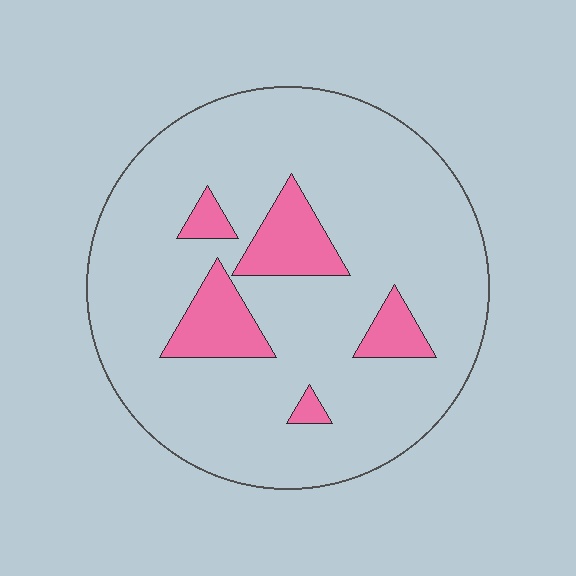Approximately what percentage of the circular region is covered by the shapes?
Approximately 15%.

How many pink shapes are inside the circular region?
5.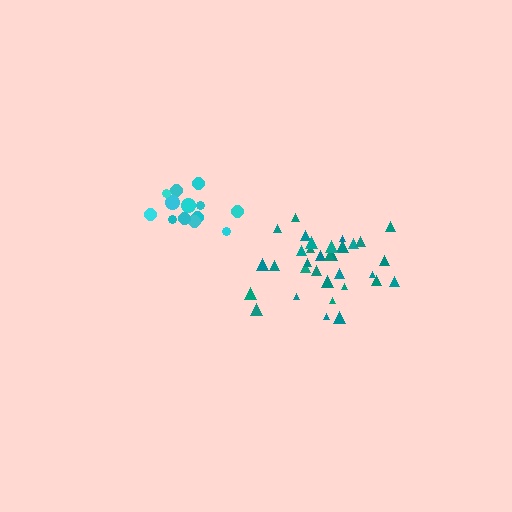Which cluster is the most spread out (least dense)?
Cyan.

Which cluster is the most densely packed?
Teal.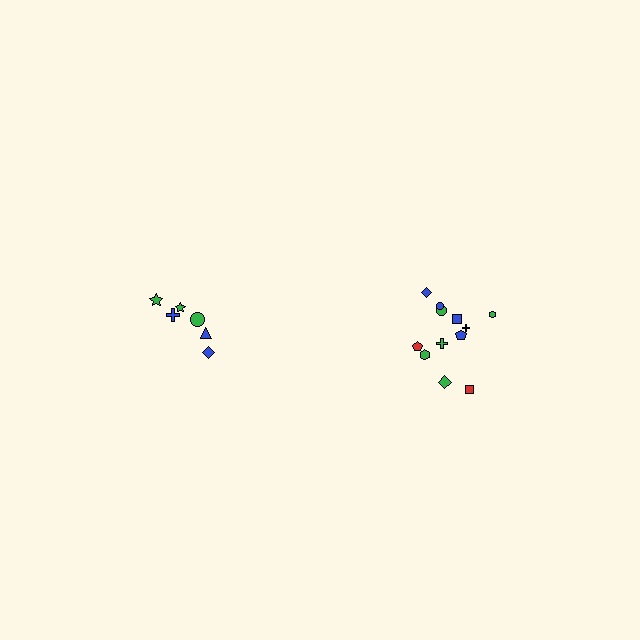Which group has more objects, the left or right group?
The right group.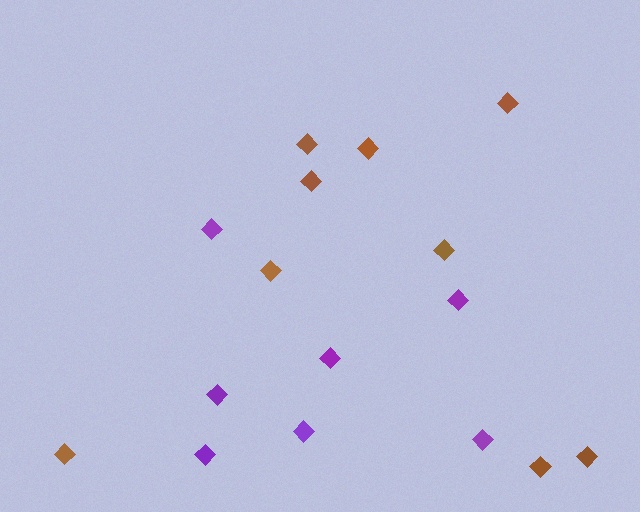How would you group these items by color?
There are 2 groups: one group of purple diamonds (7) and one group of brown diamonds (9).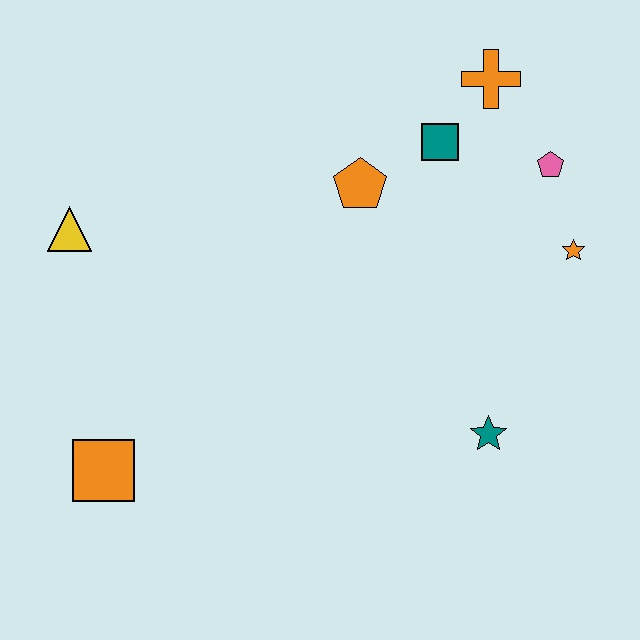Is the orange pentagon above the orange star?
Yes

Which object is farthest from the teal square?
The orange square is farthest from the teal square.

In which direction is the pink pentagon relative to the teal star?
The pink pentagon is above the teal star.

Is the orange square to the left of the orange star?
Yes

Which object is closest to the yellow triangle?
The orange square is closest to the yellow triangle.